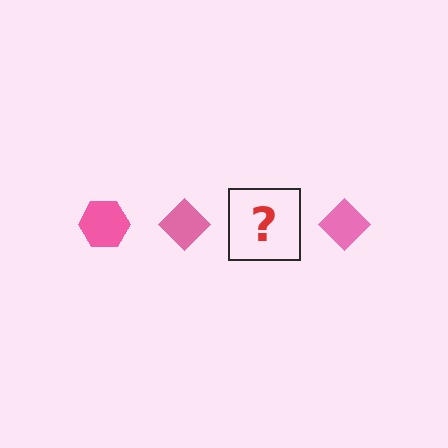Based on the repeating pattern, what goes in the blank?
The blank should be a pink hexagon.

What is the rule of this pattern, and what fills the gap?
The rule is that the pattern cycles through hexagon, diamond shapes in pink. The gap should be filled with a pink hexagon.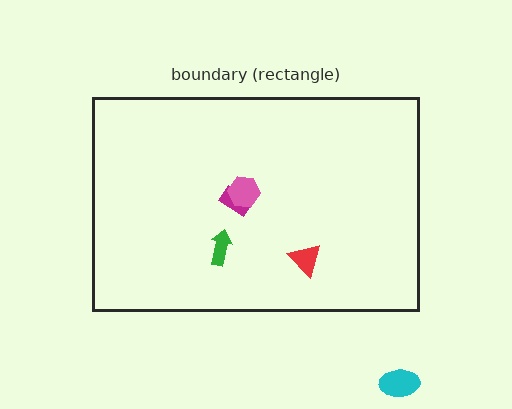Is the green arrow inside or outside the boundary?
Inside.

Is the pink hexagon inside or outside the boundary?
Inside.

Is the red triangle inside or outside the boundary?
Inside.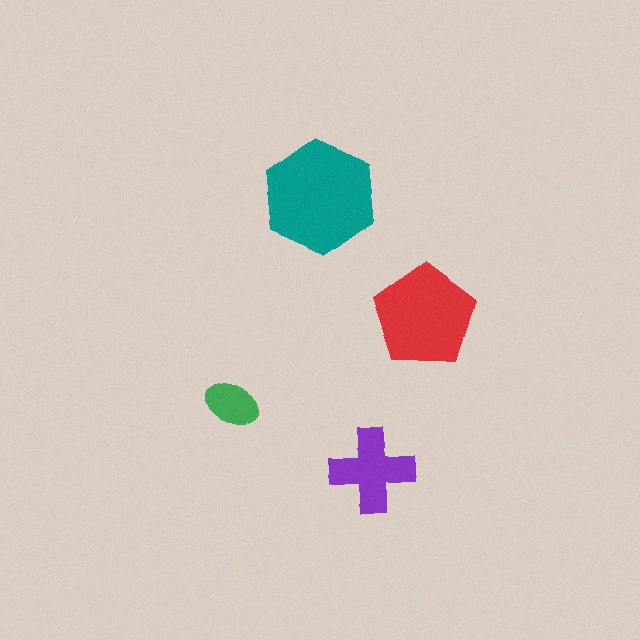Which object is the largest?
The teal hexagon.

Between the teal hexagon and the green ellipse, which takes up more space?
The teal hexagon.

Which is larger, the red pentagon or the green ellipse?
The red pentagon.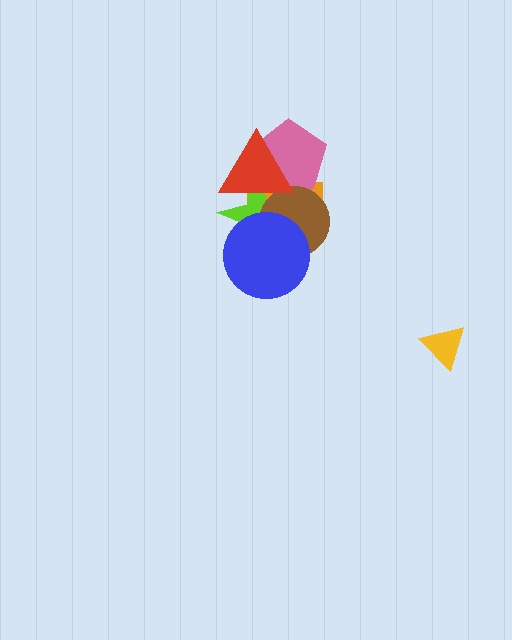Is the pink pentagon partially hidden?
Yes, it is partially covered by another shape.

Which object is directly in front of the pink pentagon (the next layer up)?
The lime star is directly in front of the pink pentagon.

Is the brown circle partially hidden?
Yes, it is partially covered by another shape.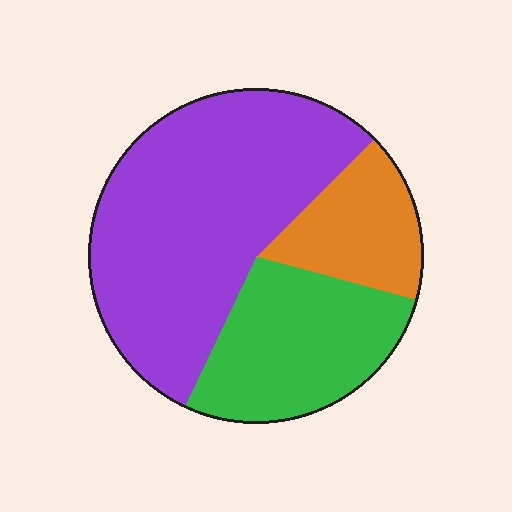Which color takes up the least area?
Orange, at roughly 15%.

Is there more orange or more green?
Green.